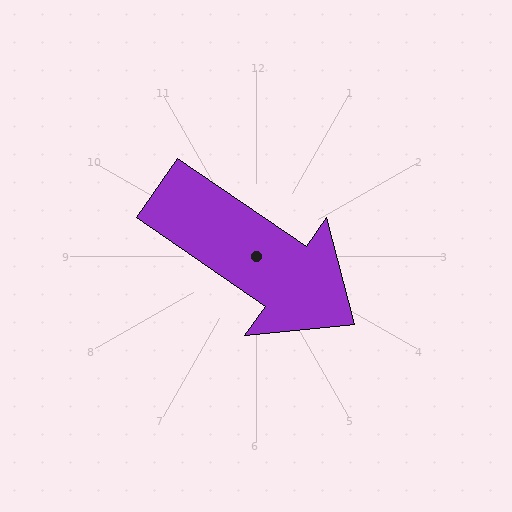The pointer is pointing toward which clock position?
Roughly 4 o'clock.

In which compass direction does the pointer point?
Southeast.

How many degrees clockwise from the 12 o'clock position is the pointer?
Approximately 125 degrees.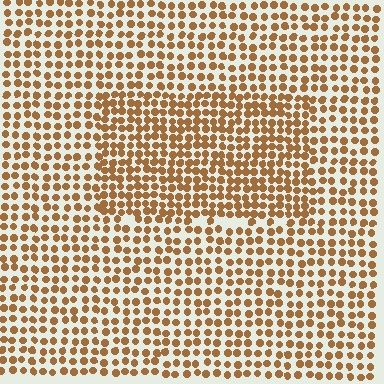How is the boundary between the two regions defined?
The boundary is defined by a change in element density (approximately 1.5x ratio). All elements are the same color, size, and shape.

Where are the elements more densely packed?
The elements are more densely packed inside the rectangle boundary.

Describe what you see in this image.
The image contains small brown elements arranged at two different densities. A rectangle-shaped region is visible where the elements are more densely packed than the surrounding area.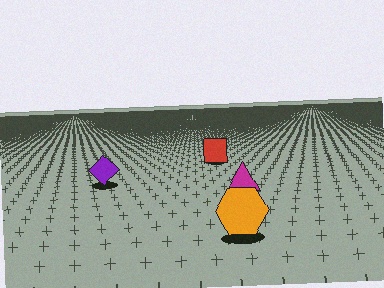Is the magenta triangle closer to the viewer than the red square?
Yes. The magenta triangle is closer — you can tell from the texture gradient: the ground texture is coarser near it.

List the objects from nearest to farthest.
From nearest to farthest: the orange hexagon, the magenta triangle, the purple diamond, the red square.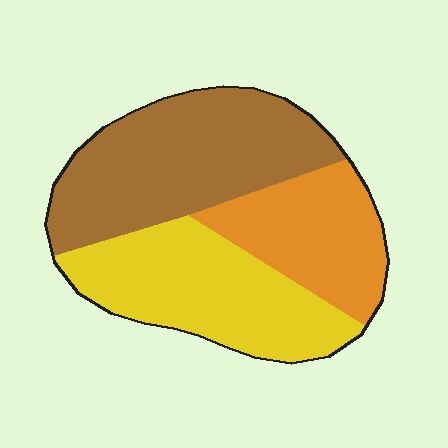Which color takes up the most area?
Brown, at roughly 40%.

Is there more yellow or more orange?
Yellow.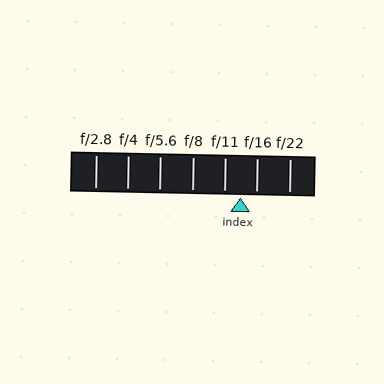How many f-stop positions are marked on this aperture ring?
There are 7 f-stop positions marked.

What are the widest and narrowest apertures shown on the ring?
The widest aperture shown is f/2.8 and the narrowest is f/22.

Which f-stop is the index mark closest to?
The index mark is closest to f/16.